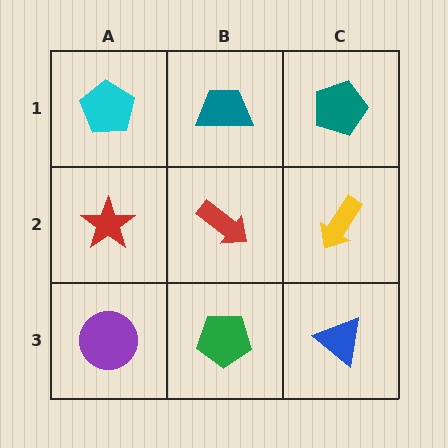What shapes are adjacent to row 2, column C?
A teal pentagon (row 1, column C), a blue triangle (row 3, column C), a red arrow (row 2, column B).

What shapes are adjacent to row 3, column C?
A yellow arrow (row 2, column C), a green pentagon (row 3, column B).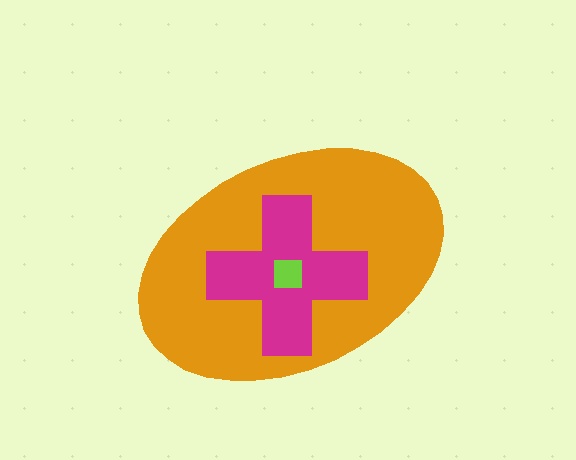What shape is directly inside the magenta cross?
The lime square.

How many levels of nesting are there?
3.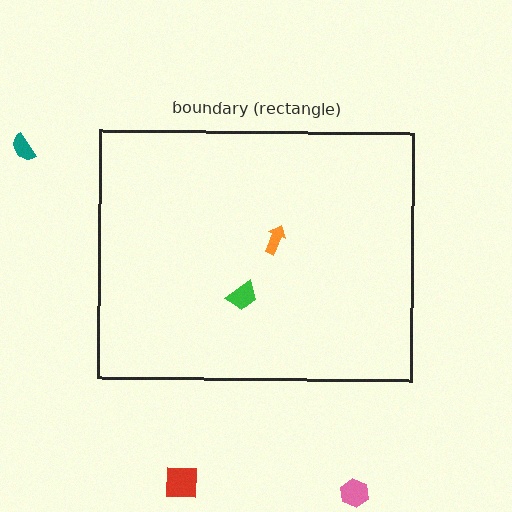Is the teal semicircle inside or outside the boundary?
Outside.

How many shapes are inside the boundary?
2 inside, 3 outside.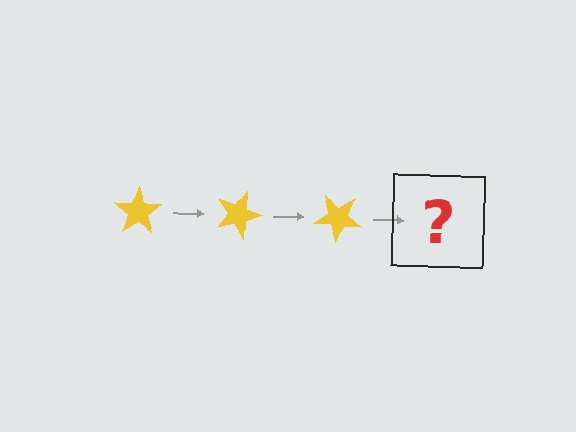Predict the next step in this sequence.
The next step is a yellow star rotated 60 degrees.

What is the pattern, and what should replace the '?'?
The pattern is that the star rotates 20 degrees each step. The '?' should be a yellow star rotated 60 degrees.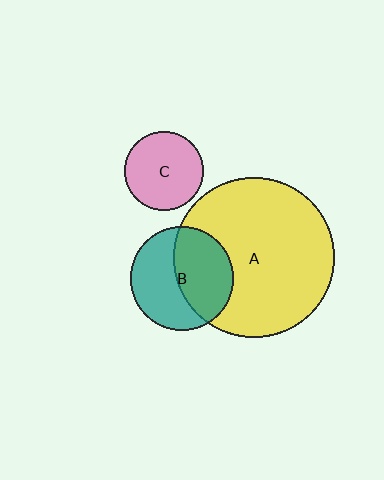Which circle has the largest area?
Circle A (yellow).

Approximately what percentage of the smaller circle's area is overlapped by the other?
Approximately 50%.